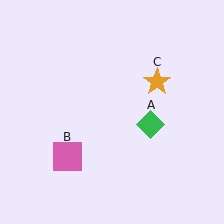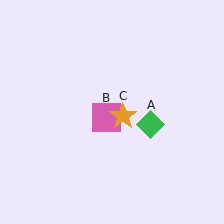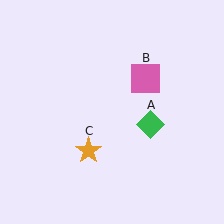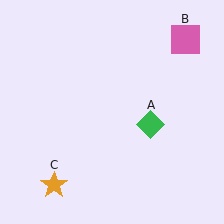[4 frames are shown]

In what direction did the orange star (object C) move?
The orange star (object C) moved down and to the left.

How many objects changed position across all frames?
2 objects changed position: pink square (object B), orange star (object C).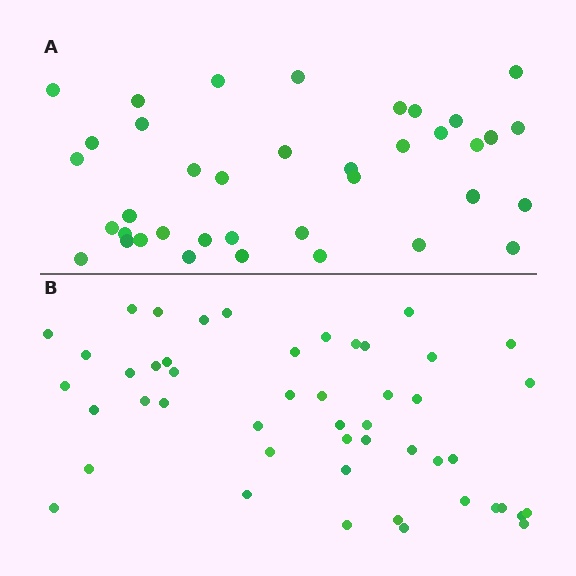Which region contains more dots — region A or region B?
Region B (the bottom region) has more dots.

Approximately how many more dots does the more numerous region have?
Region B has roughly 10 or so more dots than region A.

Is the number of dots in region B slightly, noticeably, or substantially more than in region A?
Region B has noticeably more, but not dramatically so. The ratio is roughly 1.3 to 1.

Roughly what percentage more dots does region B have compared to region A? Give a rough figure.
About 25% more.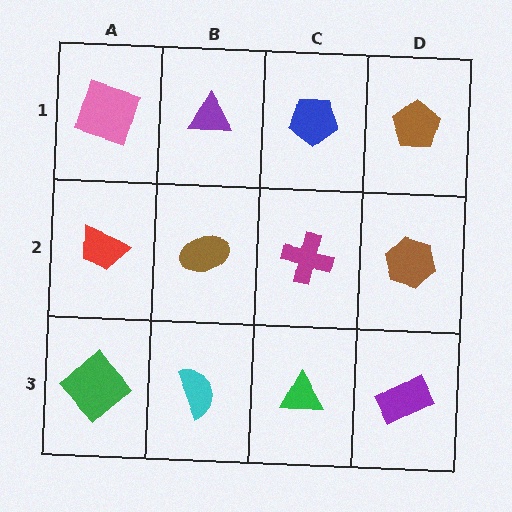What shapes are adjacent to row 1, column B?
A brown ellipse (row 2, column B), a pink square (row 1, column A), a blue pentagon (row 1, column C).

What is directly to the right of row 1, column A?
A purple triangle.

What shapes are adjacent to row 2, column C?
A blue pentagon (row 1, column C), a green triangle (row 3, column C), a brown ellipse (row 2, column B), a brown hexagon (row 2, column D).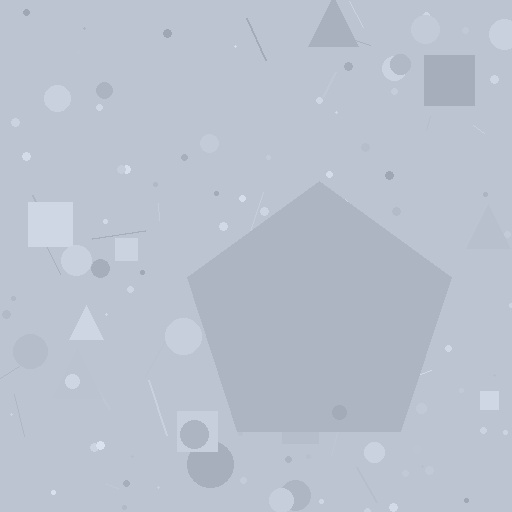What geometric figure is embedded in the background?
A pentagon is embedded in the background.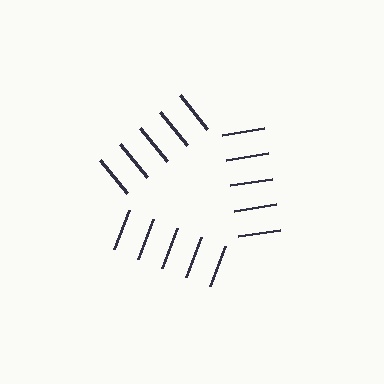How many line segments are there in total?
15 — 5 along each of the 3 edges.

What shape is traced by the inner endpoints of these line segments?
An illusory triangle — the line segments terminate on its edges but no continuous stroke is drawn.